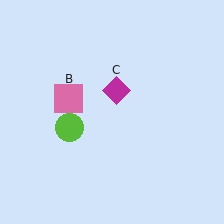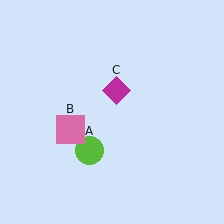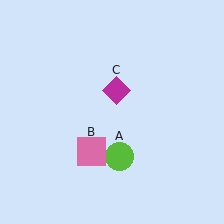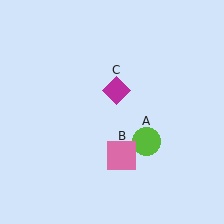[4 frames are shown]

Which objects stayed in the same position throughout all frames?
Magenta diamond (object C) remained stationary.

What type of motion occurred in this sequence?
The lime circle (object A), pink square (object B) rotated counterclockwise around the center of the scene.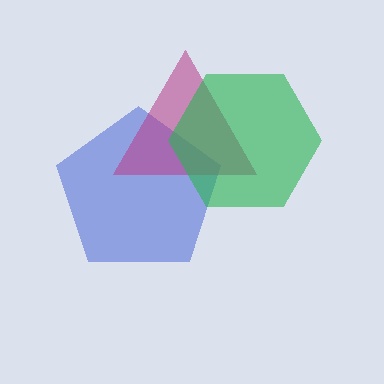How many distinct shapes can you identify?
There are 3 distinct shapes: a blue pentagon, a magenta triangle, a green hexagon.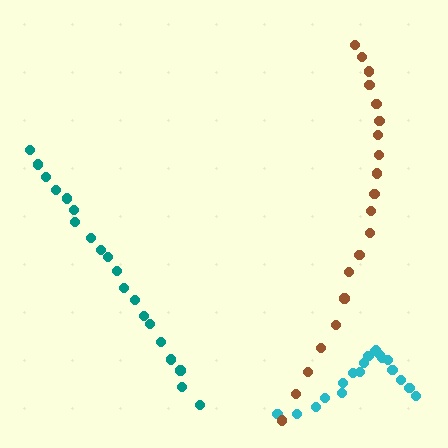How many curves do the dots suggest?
There are 3 distinct paths.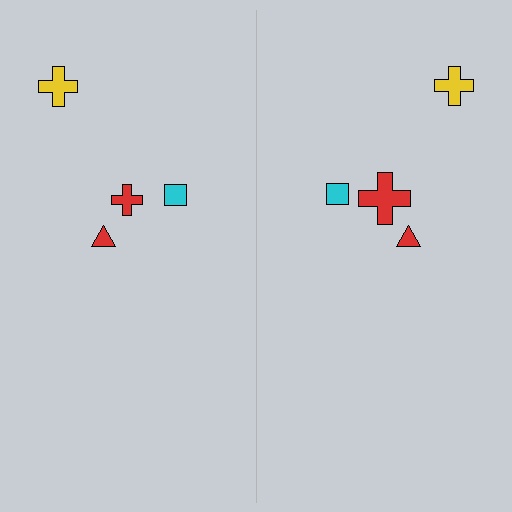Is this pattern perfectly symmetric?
No, the pattern is not perfectly symmetric. The red cross on the right side has a different size than its mirror counterpart.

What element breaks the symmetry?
The red cross on the right side has a different size than its mirror counterpart.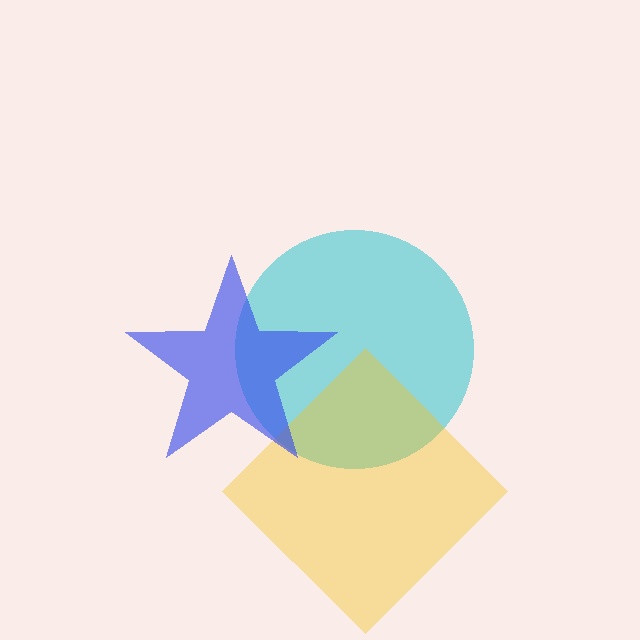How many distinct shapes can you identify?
There are 3 distinct shapes: a cyan circle, a yellow diamond, a blue star.